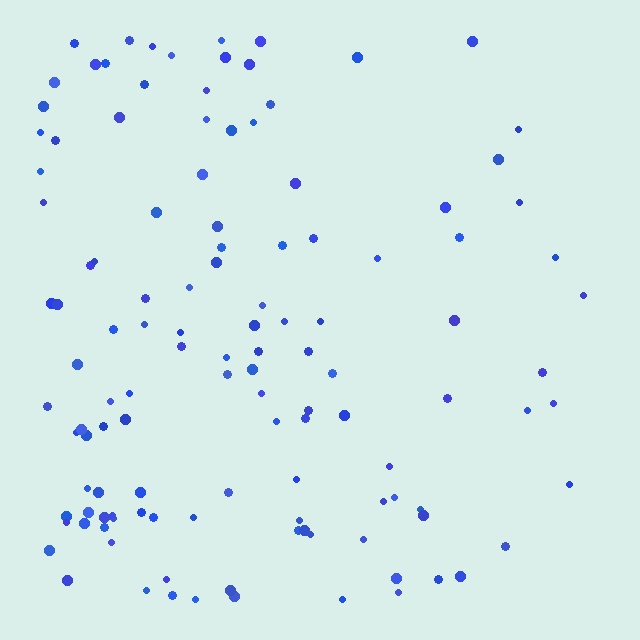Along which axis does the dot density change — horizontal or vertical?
Horizontal.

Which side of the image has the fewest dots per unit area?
The right.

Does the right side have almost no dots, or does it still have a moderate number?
Still a moderate number, just noticeably fewer than the left.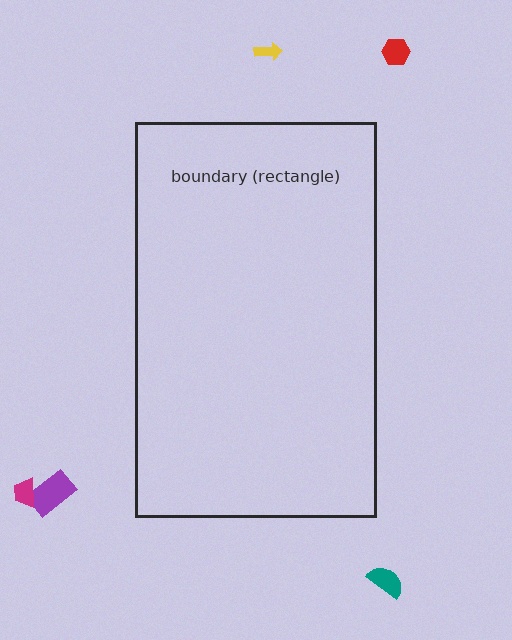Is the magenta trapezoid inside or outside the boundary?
Outside.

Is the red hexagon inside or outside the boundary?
Outside.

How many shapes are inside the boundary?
0 inside, 5 outside.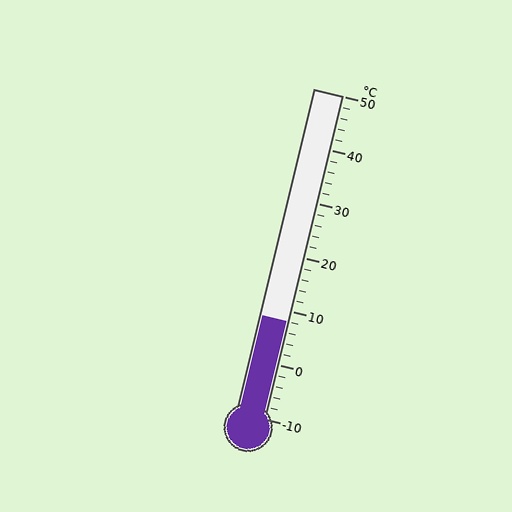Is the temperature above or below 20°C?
The temperature is below 20°C.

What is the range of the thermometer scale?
The thermometer scale ranges from -10°C to 50°C.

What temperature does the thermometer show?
The thermometer shows approximately 8°C.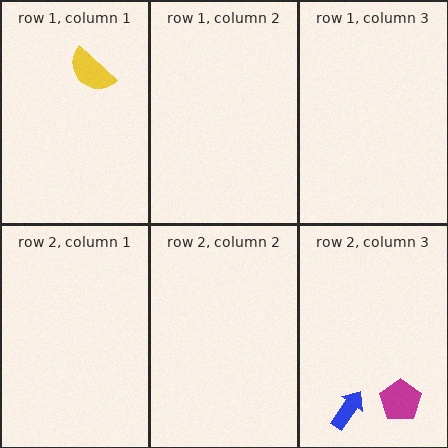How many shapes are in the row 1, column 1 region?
1.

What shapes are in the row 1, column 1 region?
The yellow semicircle.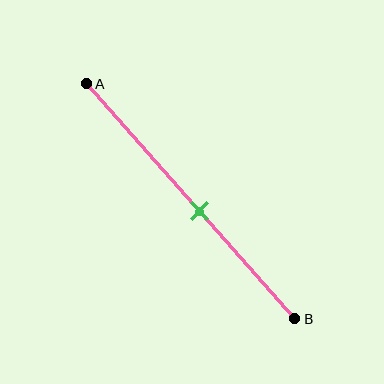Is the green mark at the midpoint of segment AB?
No, the mark is at about 55% from A, not at the 50% midpoint.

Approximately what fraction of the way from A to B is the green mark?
The green mark is approximately 55% of the way from A to B.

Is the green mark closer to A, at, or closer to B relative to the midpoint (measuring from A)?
The green mark is closer to point B than the midpoint of segment AB.